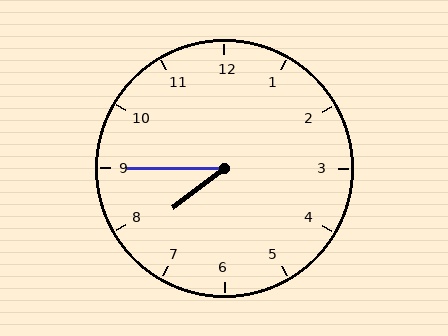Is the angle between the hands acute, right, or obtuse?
It is acute.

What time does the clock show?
7:45.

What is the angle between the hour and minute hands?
Approximately 38 degrees.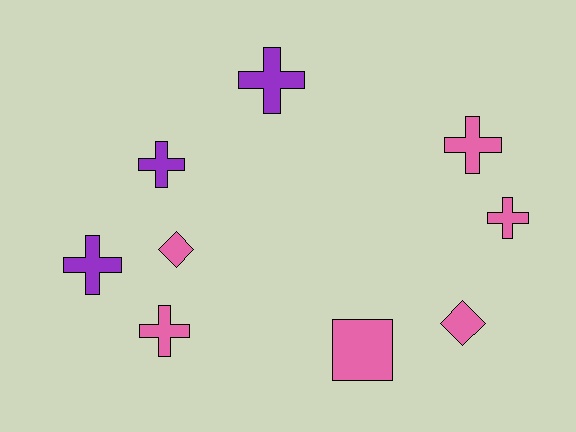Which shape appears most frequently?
Cross, with 6 objects.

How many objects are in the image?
There are 9 objects.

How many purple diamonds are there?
There are no purple diamonds.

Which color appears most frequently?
Pink, with 6 objects.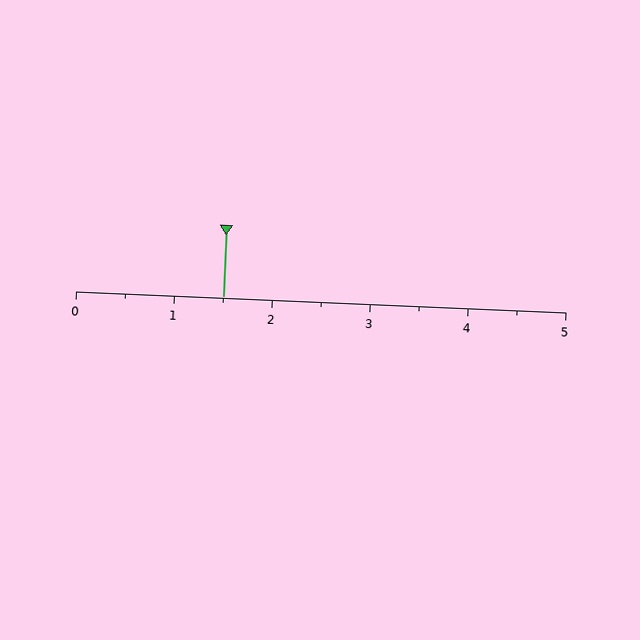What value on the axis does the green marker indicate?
The marker indicates approximately 1.5.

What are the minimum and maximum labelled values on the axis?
The axis runs from 0 to 5.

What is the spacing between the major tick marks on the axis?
The major ticks are spaced 1 apart.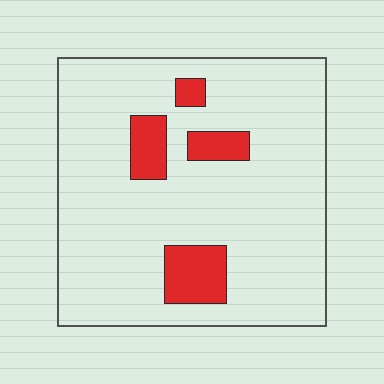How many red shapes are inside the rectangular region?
4.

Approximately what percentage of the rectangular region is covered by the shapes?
Approximately 10%.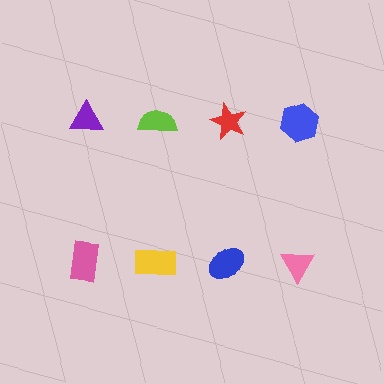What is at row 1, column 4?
A blue hexagon.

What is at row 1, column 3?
A red star.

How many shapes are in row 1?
4 shapes.